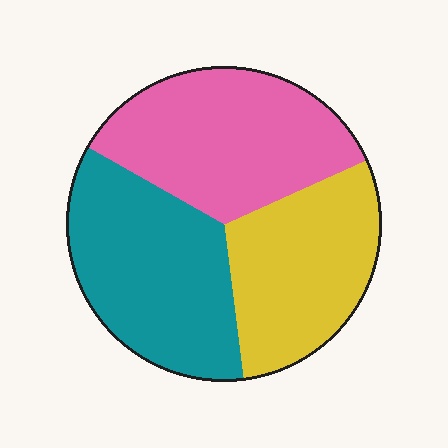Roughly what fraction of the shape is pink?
Pink takes up about one third (1/3) of the shape.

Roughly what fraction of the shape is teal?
Teal takes up about one third (1/3) of the shape.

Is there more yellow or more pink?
Pink.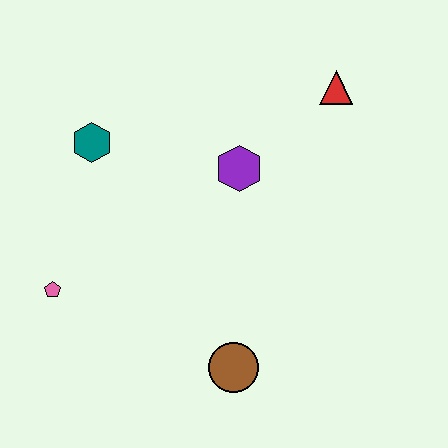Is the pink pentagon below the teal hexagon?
Yes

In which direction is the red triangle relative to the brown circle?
The red triangle is above the brown circle.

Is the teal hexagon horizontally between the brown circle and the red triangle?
No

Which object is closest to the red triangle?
The purple hexagon is closest to the red triangle.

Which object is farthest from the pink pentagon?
The red triangle is farthest from the pink pentagon.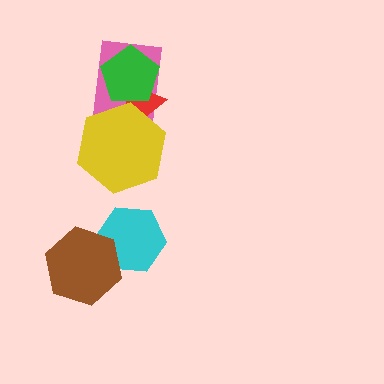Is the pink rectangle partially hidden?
Yes, it is partially covered by another shape.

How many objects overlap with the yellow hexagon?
2 objects overlap with the yellow hexagon.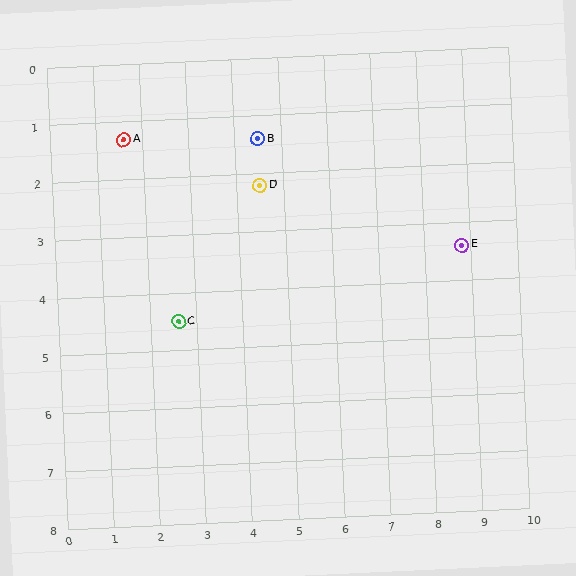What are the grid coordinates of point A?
Point A is at approximately (1.6, 1.3).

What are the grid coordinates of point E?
Point E is at approximately (8.8, 3.4).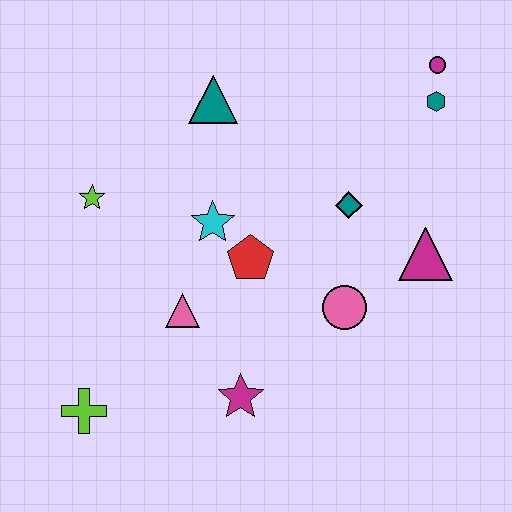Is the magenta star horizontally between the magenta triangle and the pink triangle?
Yes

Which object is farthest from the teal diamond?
The lime cross is farthest from the teal diamond.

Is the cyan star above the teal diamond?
No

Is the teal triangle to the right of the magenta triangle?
No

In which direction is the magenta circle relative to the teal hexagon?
The magenta circle is above the teal hexagon.